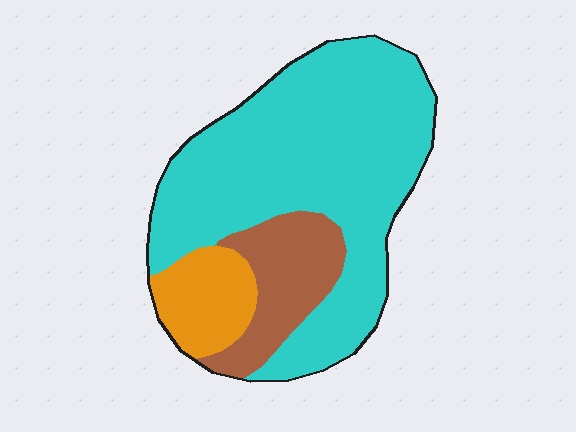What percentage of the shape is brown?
Brown covers around 15% of the shape.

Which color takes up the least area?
Orange, at roughly 15%.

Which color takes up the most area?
Cyan, at roughly 70%.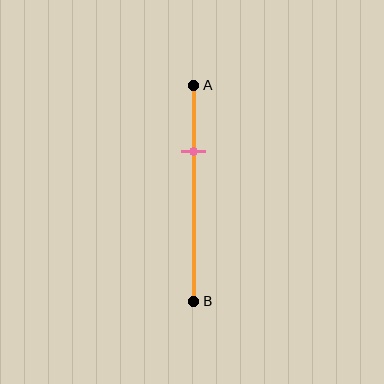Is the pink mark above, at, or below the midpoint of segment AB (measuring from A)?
The pink mark is above the midpoint of segment AB.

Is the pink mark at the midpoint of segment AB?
No, the mark is at about 30% from A, not at the 50% midpoint.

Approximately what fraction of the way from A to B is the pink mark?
The pink mark is approximately 30% of the way from A to B.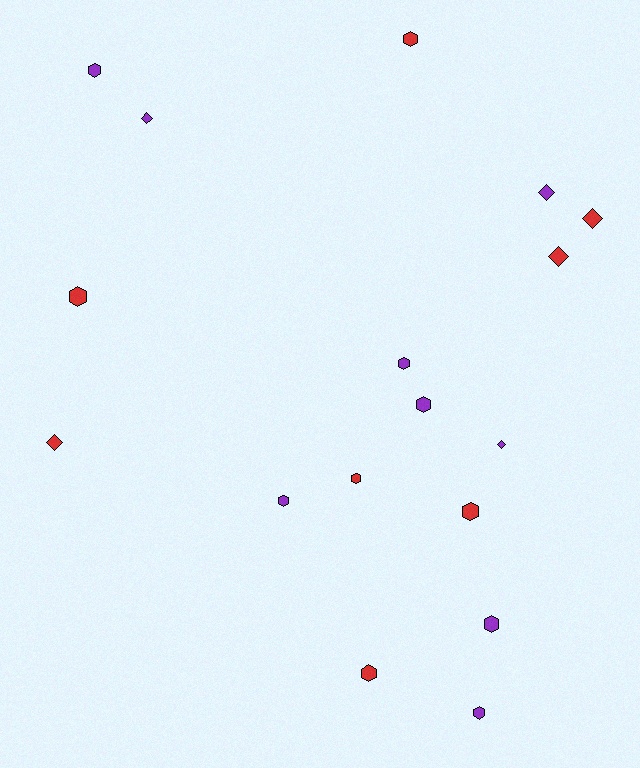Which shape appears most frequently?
Hexagon, with 11 objects.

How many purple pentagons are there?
There are no purple pentagons.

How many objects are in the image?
There are 17 objects.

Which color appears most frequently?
Purple, with 9 objects.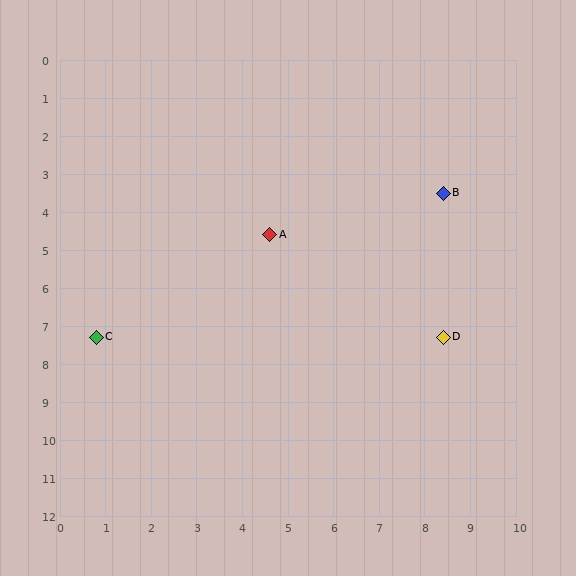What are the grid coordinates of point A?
Point A is at approximately (4.6, 4.6).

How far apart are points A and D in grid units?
Points A and D are about 4.7 grid units apart.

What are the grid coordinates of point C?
Point C is at approximately (0.8, 7.3).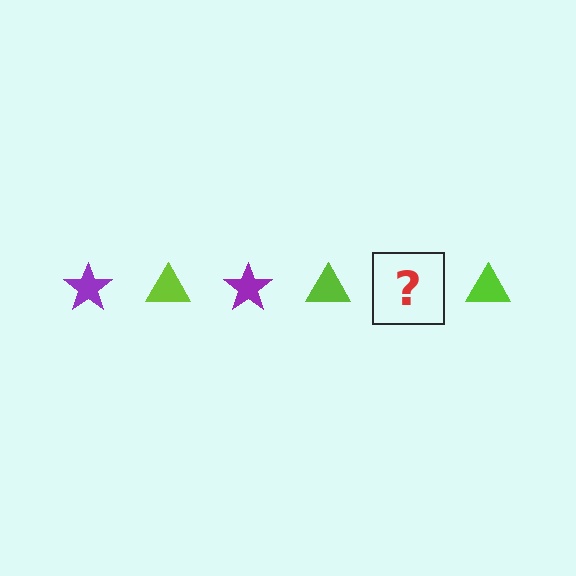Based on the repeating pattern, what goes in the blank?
The blank should be a purple star.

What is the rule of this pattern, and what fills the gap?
The rule is that the pattern alternates between purple star and lime triangle. The gap should be filled with a purple star.